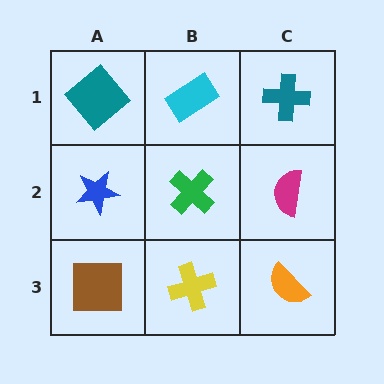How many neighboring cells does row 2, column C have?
3.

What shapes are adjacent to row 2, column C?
A teal cross (row 1, column C), an orange semicircle (row 3, column C), a green cross (row 2, column B).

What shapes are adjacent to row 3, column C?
A magenta semicircle (row 2, column C), a yellow cross (row 3, column B).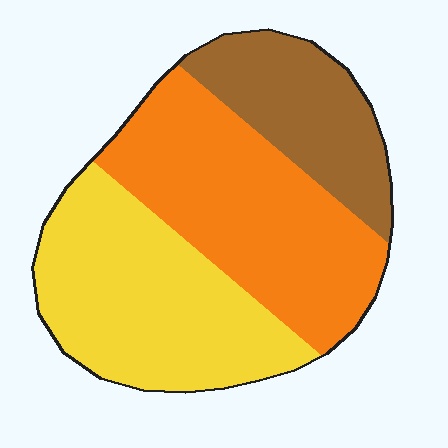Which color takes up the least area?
Brown, at roughly 20%.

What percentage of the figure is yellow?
Yellow covers around 40% of the figure.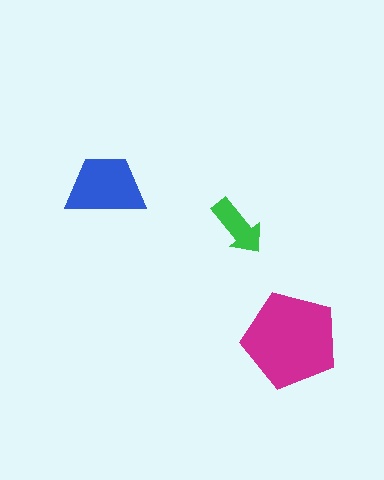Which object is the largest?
The magenta pentagon.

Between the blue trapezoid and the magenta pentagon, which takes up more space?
The magenta pentagon.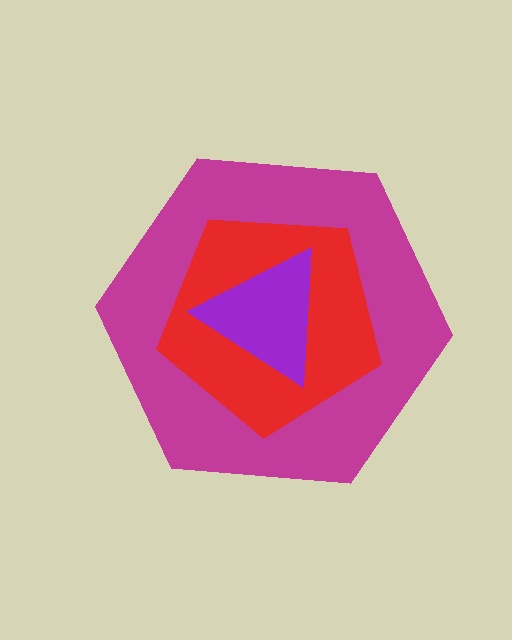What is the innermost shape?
The purple triangle.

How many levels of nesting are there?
3.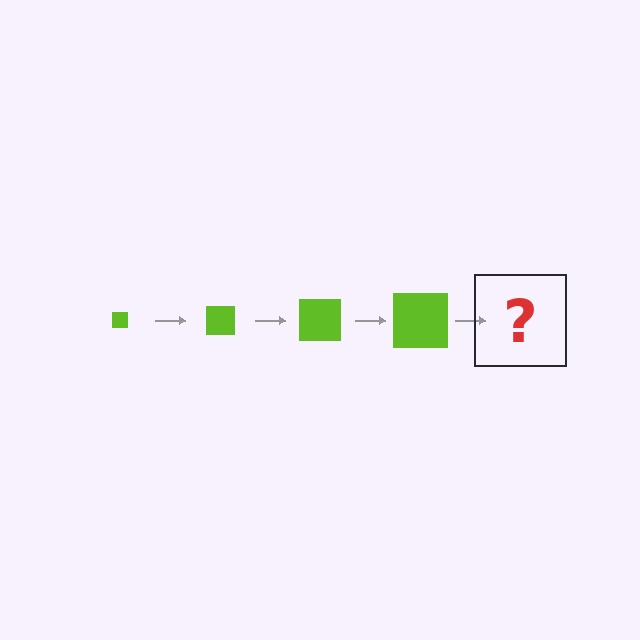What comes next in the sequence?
The next element should be a lime square, larger than the previous one.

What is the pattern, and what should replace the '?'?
The pattern is that the square gets progressively larger each step. The '?' should be a lime square, larger than the previous one.